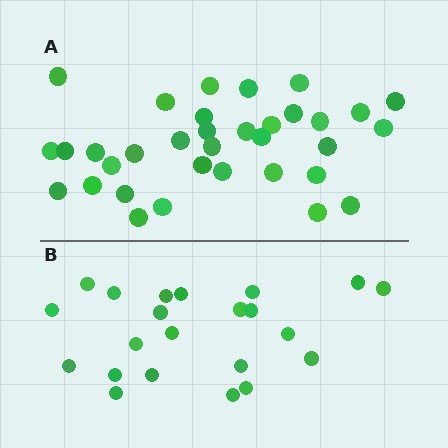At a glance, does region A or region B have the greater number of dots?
Region A (the top region) has more dots.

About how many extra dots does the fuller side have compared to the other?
Region A has roughly 12 or so more dots than region B.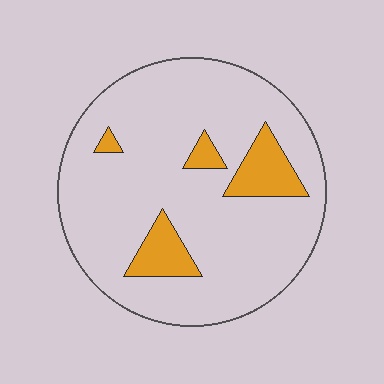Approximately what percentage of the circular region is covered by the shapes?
Approximately 15%.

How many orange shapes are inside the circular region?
4.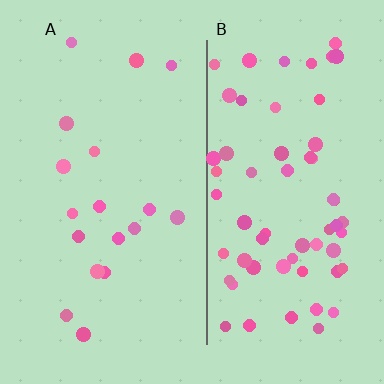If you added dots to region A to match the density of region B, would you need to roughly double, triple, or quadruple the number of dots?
Approximately quadruple.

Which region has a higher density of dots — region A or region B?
B (the right).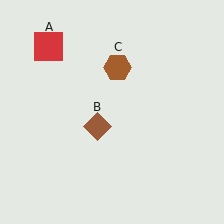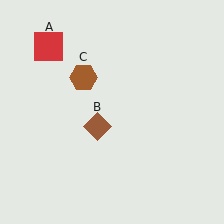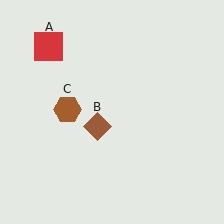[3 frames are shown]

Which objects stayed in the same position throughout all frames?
Red square (object A) and brown diamond (object B) remained stationary.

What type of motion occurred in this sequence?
The brown hexagon (object C) rotated counterclockwise around the center of the scene.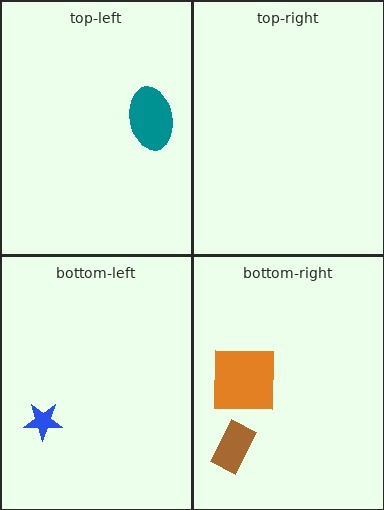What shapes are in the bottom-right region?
The orange square, the brown rectangle.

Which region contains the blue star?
The bottom-left region.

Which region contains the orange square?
The bottom-right region.